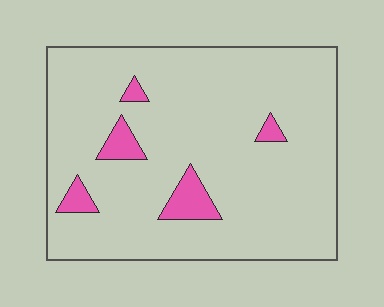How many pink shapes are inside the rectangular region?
5.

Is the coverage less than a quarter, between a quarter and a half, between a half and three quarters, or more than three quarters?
Less than a quarter.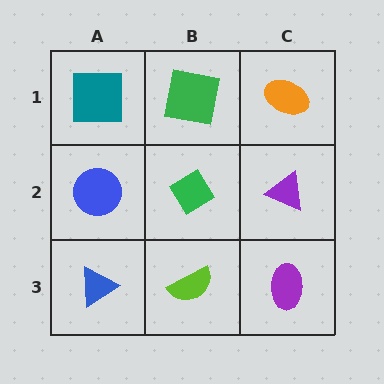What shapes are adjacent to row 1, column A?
A blue circle (row 2, column A), a green square (row 1, column B).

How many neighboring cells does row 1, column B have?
3.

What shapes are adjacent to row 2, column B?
A green square (row 1, column B), a lime semicircle (row 3, column B), a blue circle (row 2, column A), a purple triangle (row 2, column C).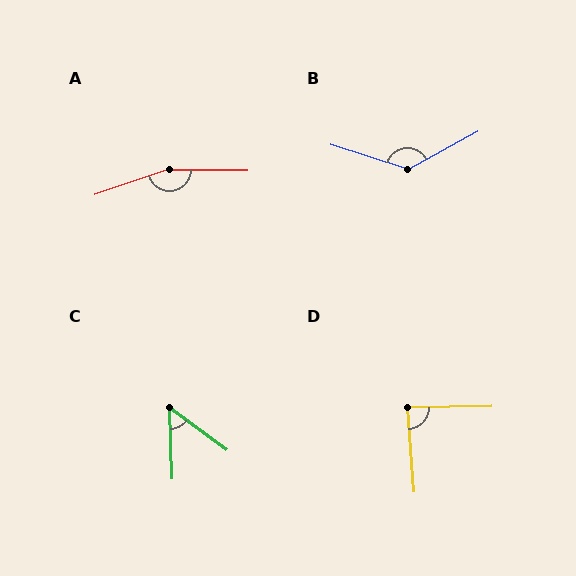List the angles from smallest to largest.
C (51°), D (87°), B (134°), A (161°).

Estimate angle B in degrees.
Approximately 134 degrees.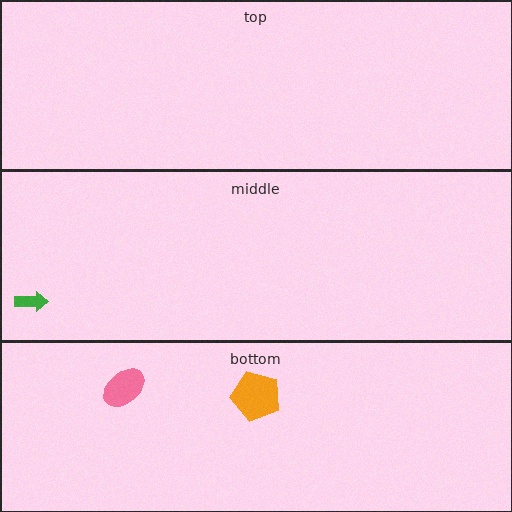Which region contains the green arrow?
The middle region.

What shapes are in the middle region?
The green arrow.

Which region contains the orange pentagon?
The bottom region.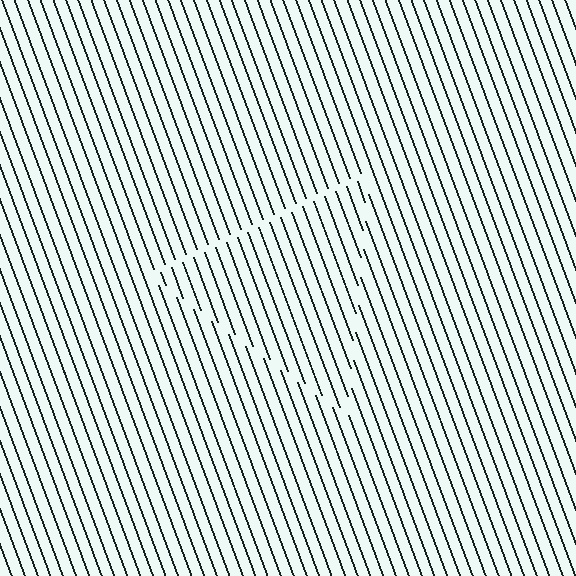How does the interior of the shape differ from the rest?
The interior of the shape contains the same grating, shifted by half a period — the contour is defined by the phase discontinuity where line-ends from the inner and outer gratings abut.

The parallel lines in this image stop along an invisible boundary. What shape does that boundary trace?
An illusory triangle. The interior of the shape contains the same grating, shifted by half a period — the contour is defined by the phase discontinuity where line-ends from the inner and outer gratings abut.